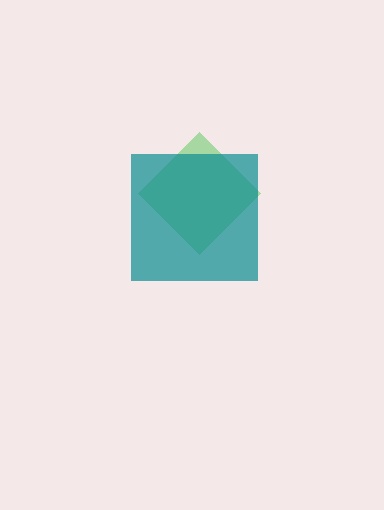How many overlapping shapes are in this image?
There are 2 overlapping shapes in the image.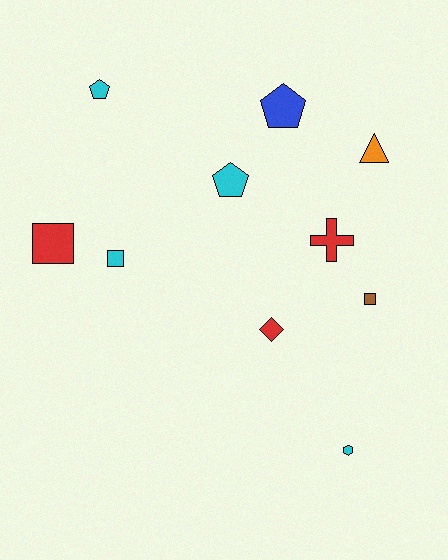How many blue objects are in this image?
There is 1 blue object.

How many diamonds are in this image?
There is 1 diamond.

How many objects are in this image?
There are 10 objects.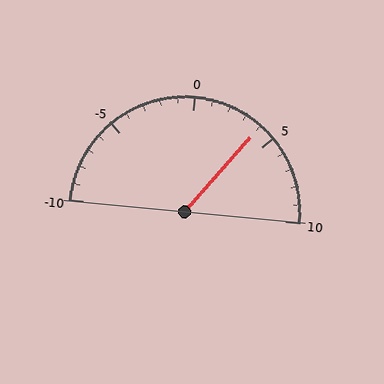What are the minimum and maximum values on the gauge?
The gauge ranges from -10 to 10.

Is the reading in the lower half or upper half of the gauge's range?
The reading is in the upper half of the range (-10 to 10).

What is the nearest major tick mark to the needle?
The nearest major tick mark is 5.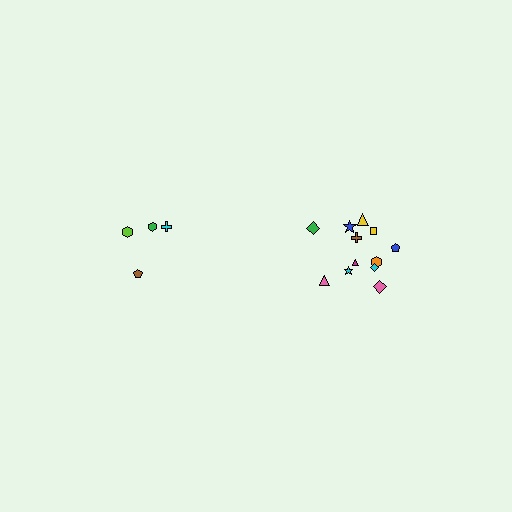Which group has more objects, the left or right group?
The right group.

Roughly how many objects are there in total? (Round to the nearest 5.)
Roughly 15 objects in total.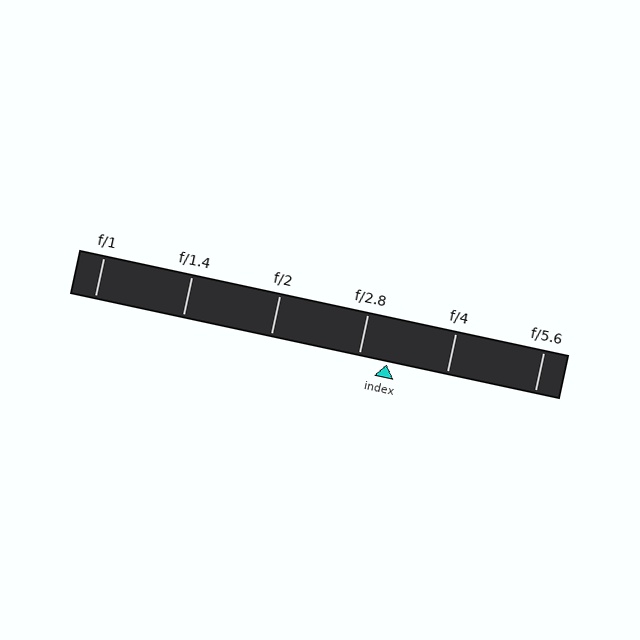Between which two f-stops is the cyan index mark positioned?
The index mark is between f/2.8 and f/4.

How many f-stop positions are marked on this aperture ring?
There are 6 f-stop positions marked.